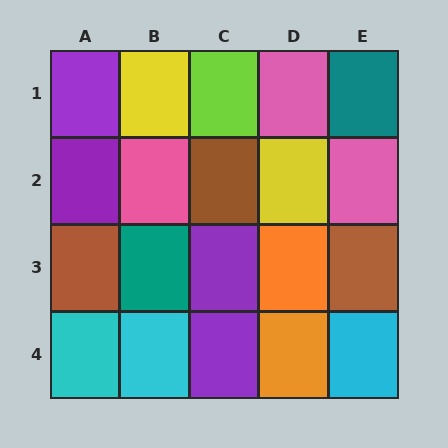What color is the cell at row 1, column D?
Pink.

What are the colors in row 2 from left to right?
Purple, pink, brown, yellow, pink.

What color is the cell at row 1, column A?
Purple.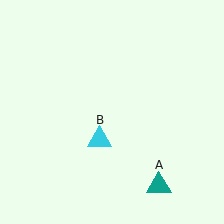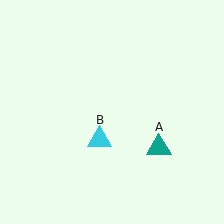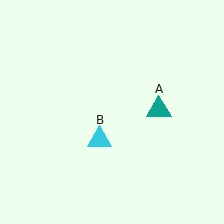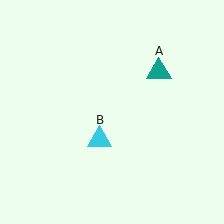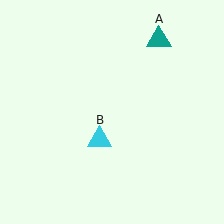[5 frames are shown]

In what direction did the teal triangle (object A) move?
The teal triangle (object A) moved up.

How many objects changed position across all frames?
1 object changed position: teal triangle (object A).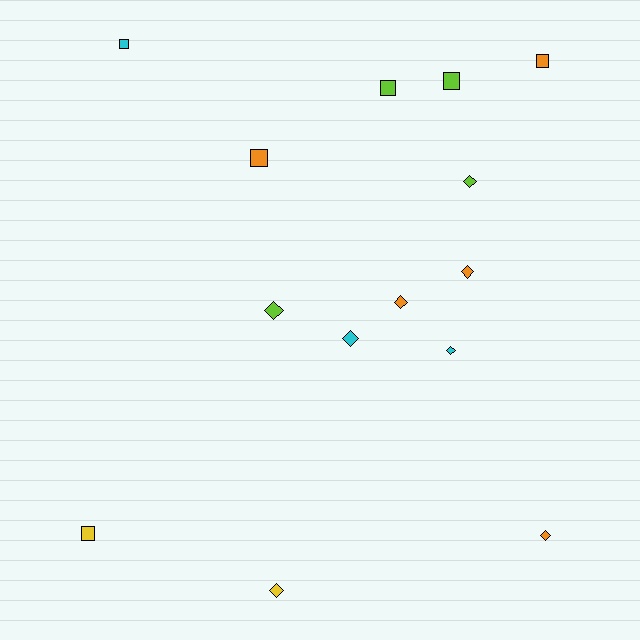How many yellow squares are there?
There is 1 yellow square.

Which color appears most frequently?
Orange, with 5 objects.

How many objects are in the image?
There are 14 objects.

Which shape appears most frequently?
Diamond, with 8 objects.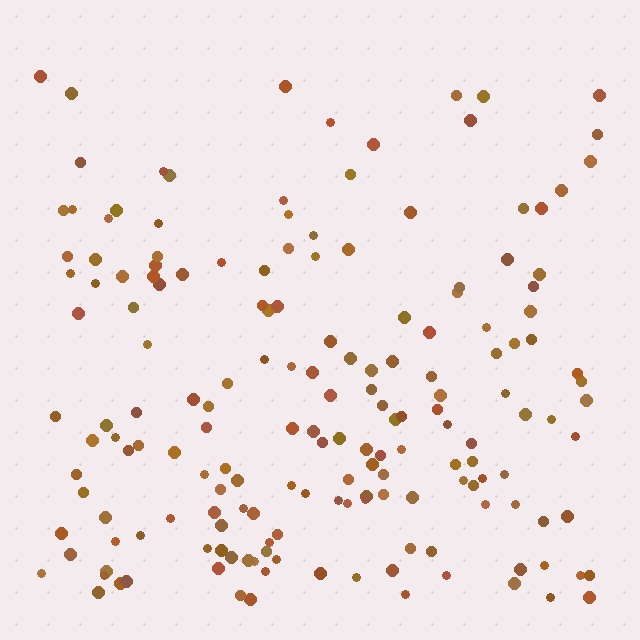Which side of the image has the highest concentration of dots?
The bottom.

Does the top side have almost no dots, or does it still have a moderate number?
Still a moderate number, just noticeably fewer than the bottom.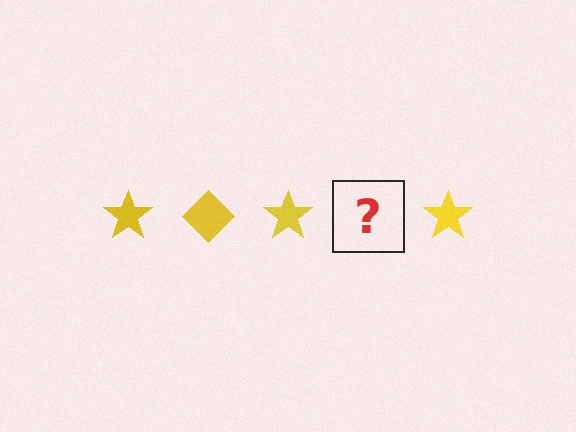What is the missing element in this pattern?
The missing element is a yellow diamond.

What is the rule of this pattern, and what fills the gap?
The rule is that the pattern cycles through star, diamond shapes in yellow. The gap should be filled with a yellow diamond.